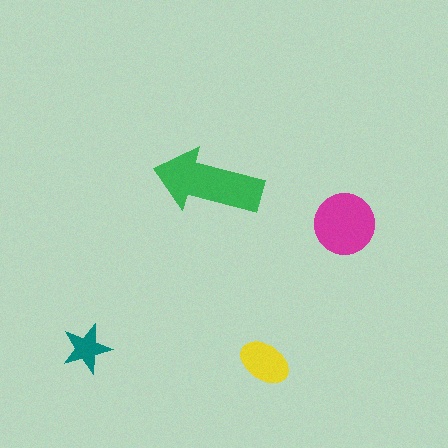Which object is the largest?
The green arrow.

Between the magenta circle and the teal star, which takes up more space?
The magenta circle.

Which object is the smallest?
The teal star.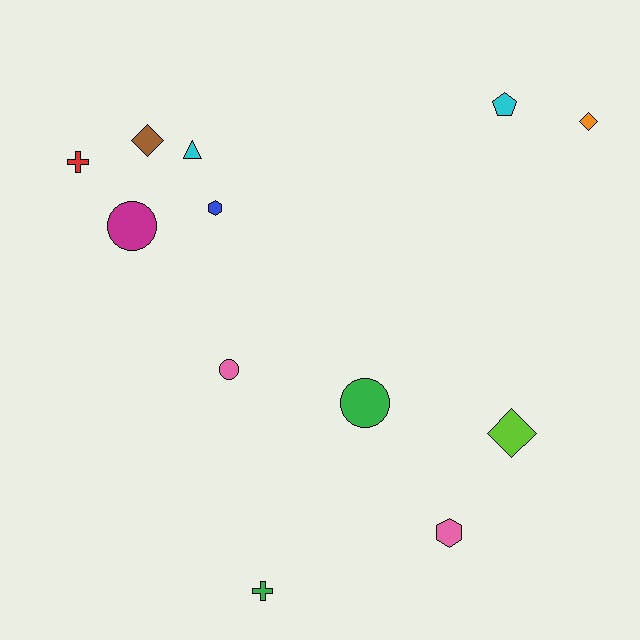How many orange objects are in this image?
There is 1 orange object.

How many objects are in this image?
There are 12 objects.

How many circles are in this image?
There are 3 circles.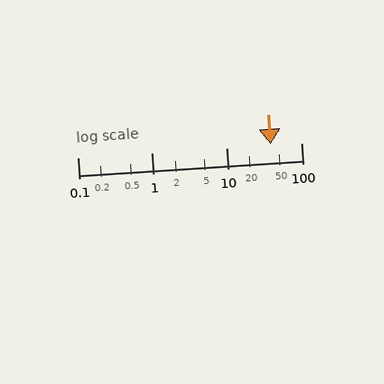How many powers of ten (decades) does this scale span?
The scale spans 3 decades, from 0.1 to 100.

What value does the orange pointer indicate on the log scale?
The pointer indicates approximately 39.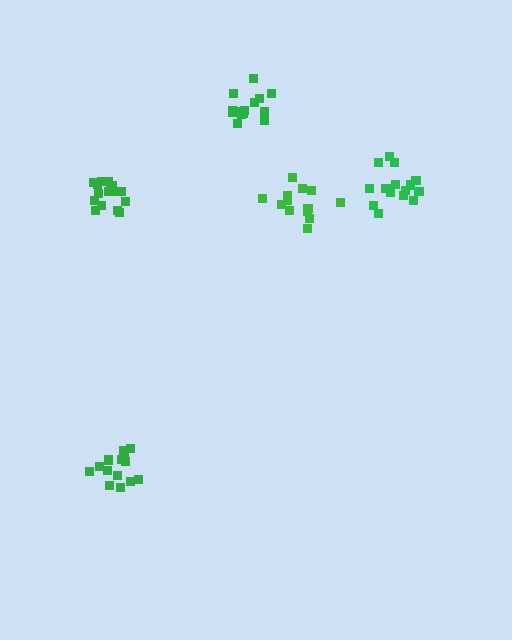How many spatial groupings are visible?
There are 5 spatial groupings.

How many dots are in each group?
Group 1: 14 dots, Group 2: 16 dots, Group 3: 14 dots, Group 4: 13 dots, Group 5: 15 dots (72 total).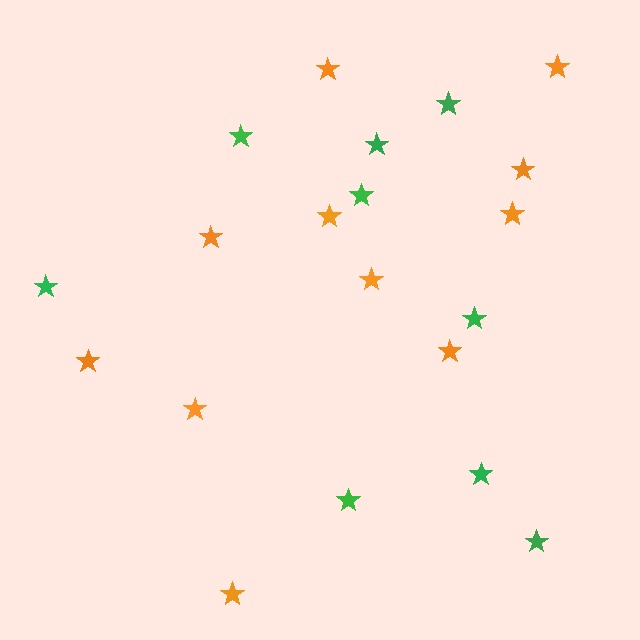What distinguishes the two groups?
There are 2 groups: one group of green stars (9) and one group of orange stars (11).